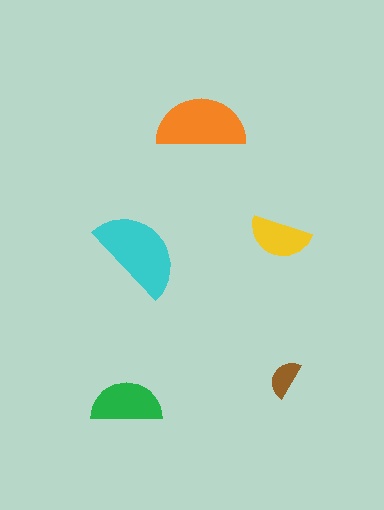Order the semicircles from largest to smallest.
the cyan one, the orange one, the green one, the yellow one, the brown one.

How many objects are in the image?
There are 5 objects in the image.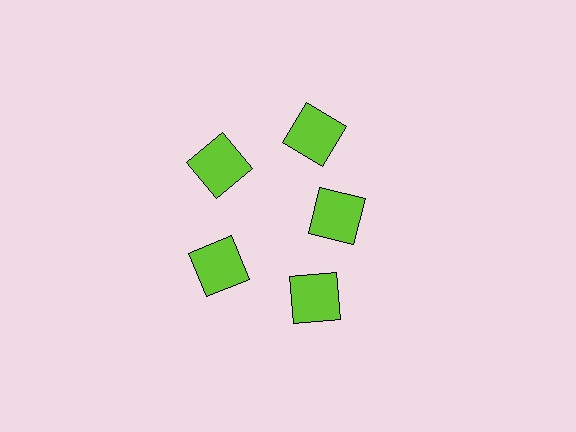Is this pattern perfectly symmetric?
No. The 5 lime squares are arranged in a ring, but one element near the 3 o'clock position is pulled inward toward the center, breaking the 5-fold rotational symmetry.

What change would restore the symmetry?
The symmetry would be restored by moving it outward, back onto the ring so that all 5 squares sit at equal angles and equal distance from the center.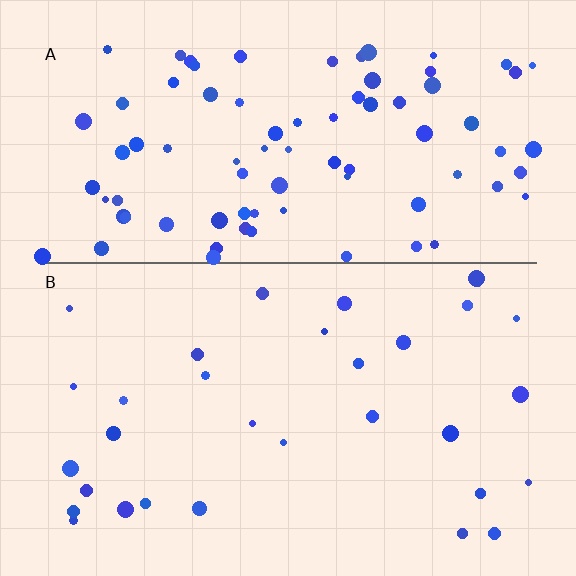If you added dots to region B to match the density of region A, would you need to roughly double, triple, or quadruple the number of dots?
Approximately triple.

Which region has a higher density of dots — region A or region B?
A (the top).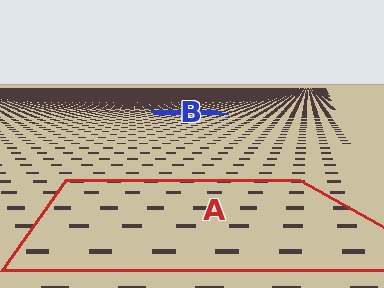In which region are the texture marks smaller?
The texture marks are smaller in region B, because it is farther away.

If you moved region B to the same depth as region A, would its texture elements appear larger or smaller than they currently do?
They would appear larger. At a closer depth, the same texture elements are projected at a bigger on-screen size.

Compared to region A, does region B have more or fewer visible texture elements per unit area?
Region B has more texture elements per unit area — they are packed more densely because it is farther away.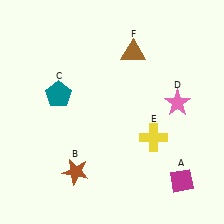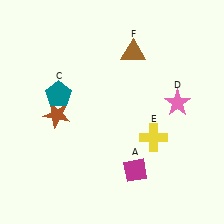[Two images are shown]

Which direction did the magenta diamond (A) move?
The magenta diamond (A) moved left.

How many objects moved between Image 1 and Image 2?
2 objects moved between the two images.